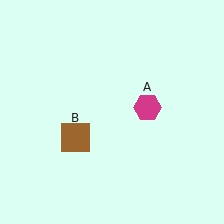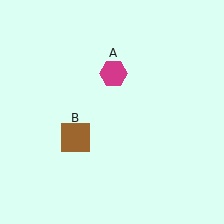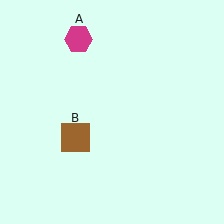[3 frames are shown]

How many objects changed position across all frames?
1 object changed position: magenta hexagon (object A).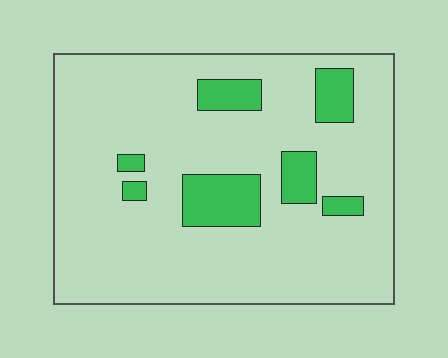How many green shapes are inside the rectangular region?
7.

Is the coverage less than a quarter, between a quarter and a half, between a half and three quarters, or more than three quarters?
Less than a quarter.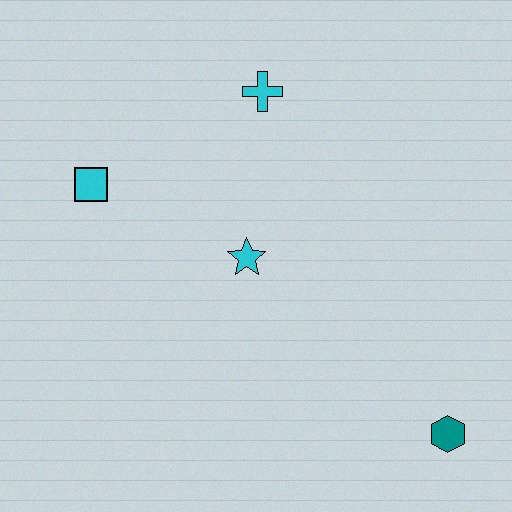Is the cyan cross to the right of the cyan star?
Yes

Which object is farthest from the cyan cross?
The teal hexagon is farthest from the cyan cross.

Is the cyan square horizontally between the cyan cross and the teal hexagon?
No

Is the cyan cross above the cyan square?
Yes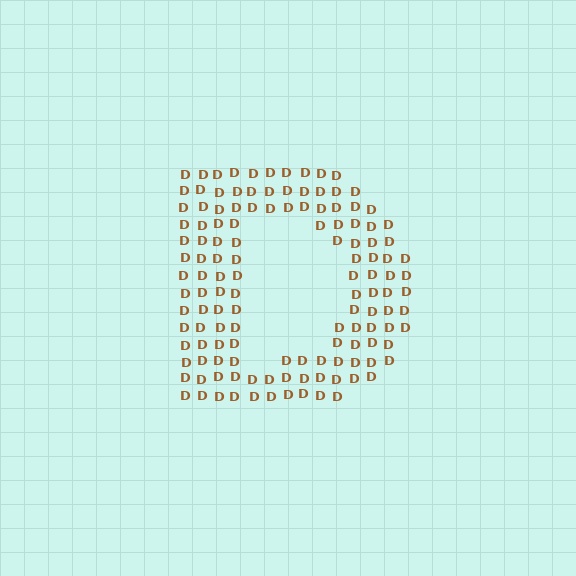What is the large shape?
The large shape is the letter D.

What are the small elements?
The small elements are letter D's.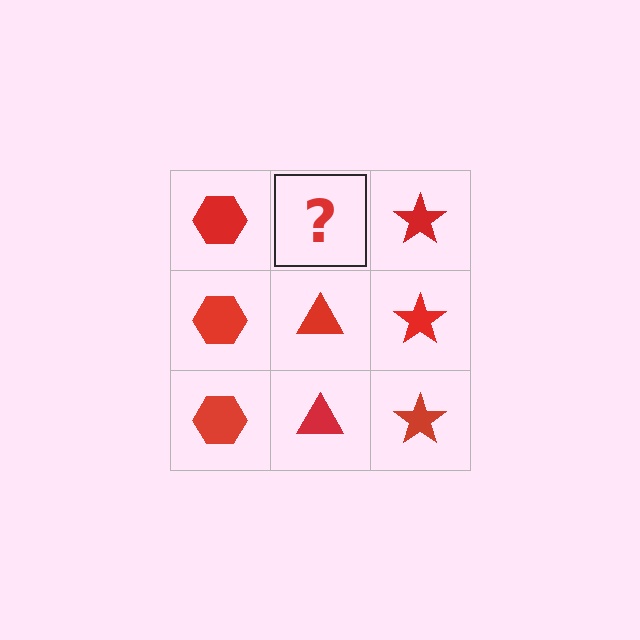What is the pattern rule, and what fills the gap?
The rule is that each column has a consistent shape. The gap should be filled with a red triangle.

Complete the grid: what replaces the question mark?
The question mark should be replaced with a red triangle.